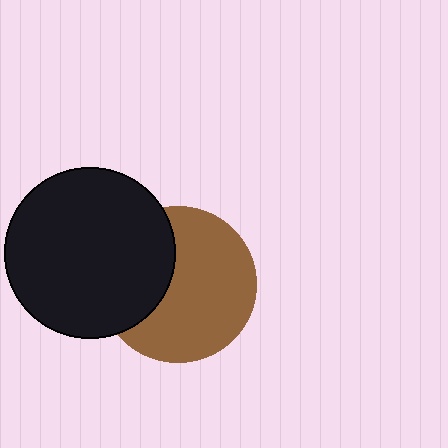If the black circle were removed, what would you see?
You would see the complete brown circle.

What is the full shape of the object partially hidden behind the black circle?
The partially hidden object is a brown circle.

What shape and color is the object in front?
The object in front is a black circle.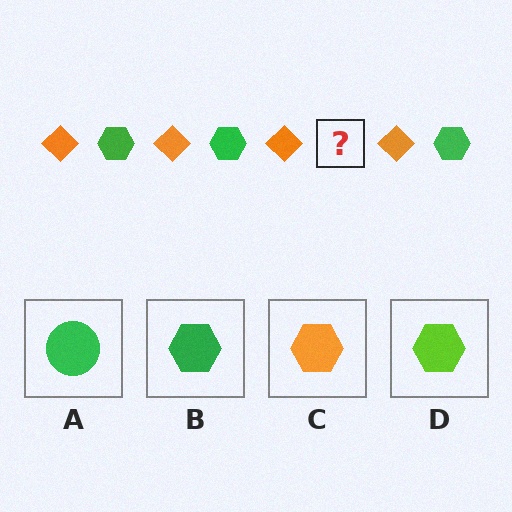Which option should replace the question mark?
Option B.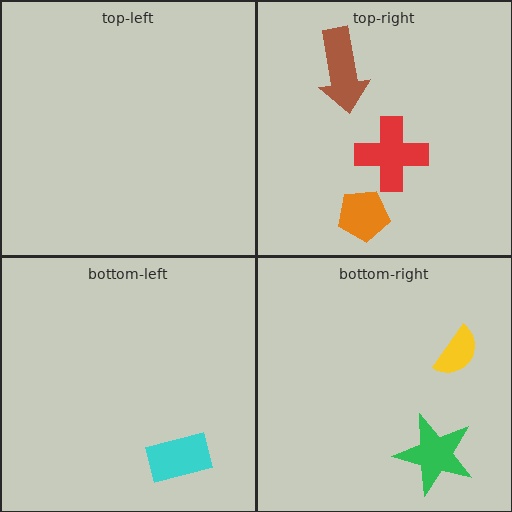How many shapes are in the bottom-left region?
1.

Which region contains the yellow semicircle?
The bottom-right region.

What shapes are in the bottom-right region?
The yellow semicircle, the green star.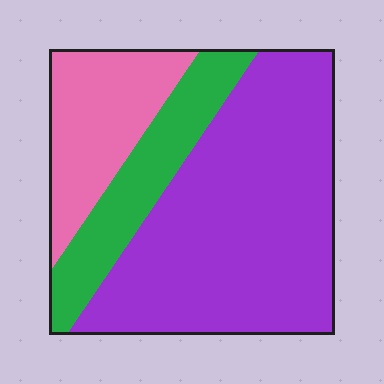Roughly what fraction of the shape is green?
Green takes up between a sixth and a third of the shape.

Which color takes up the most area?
Purple, at roughly 60%.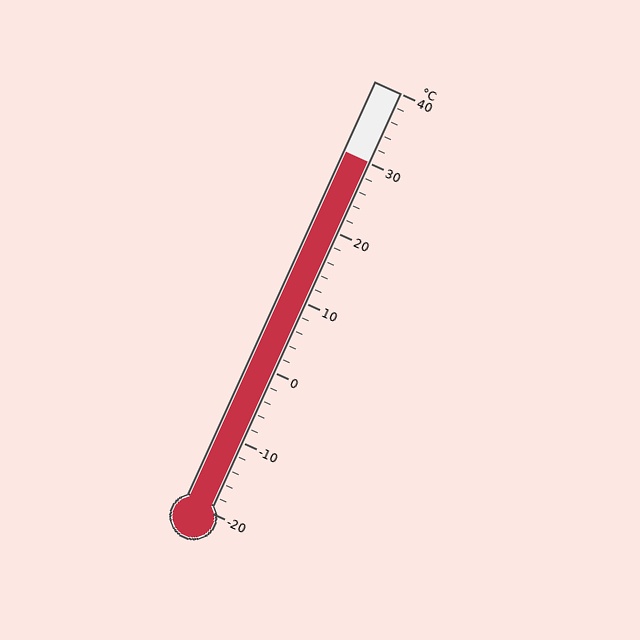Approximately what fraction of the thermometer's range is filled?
The thermometer is filled to approximately 85% of its range.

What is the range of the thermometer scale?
The thermometer scale ranges from -20°C to 40°C.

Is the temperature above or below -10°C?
The temperature is above -10°C.